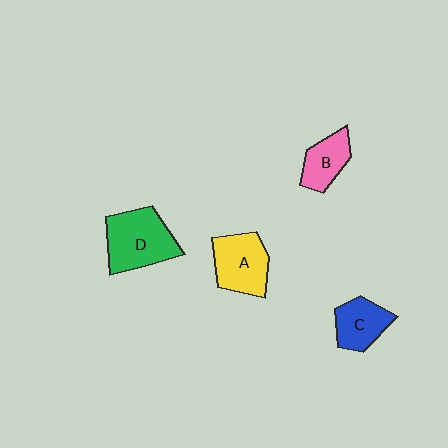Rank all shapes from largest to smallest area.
From largest to smallest: D (green), A (yellow), C (blue), B (pink).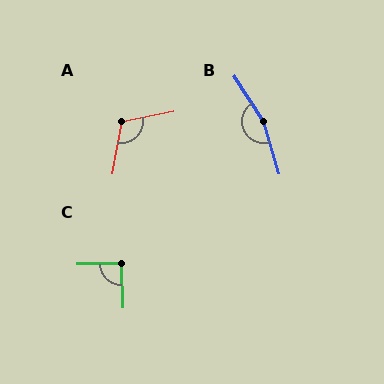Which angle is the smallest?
C, at approximately 92 degrees.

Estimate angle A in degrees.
Approximately 112 degrees.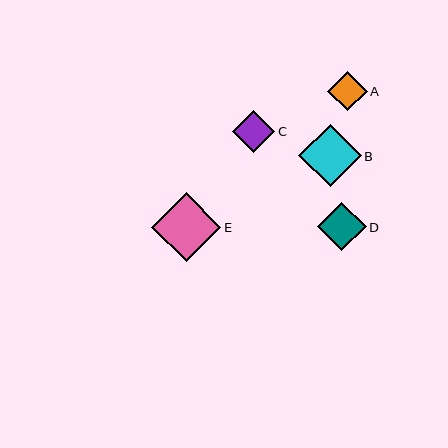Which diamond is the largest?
Diamond E is the largest with a size of approximately 69 pixels.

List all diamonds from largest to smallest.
From largest to smallest: E, B, D, C, A.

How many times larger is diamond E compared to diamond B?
Diamond E is approximately 1.1 times the size of diamond B.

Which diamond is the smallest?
Diamond A is the smallest with a size of approximately 40 pixels.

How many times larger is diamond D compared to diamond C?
Diamond D is approximately 1.2 times the size of diamond C.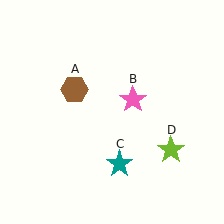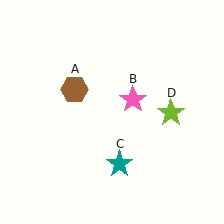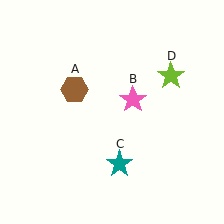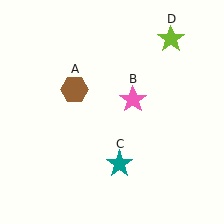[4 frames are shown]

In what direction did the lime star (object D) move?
The lime star (object D) moved up.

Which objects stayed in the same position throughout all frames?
Brown hexagon (object A) and pink star (object B) and teal star (object C) remained stationary.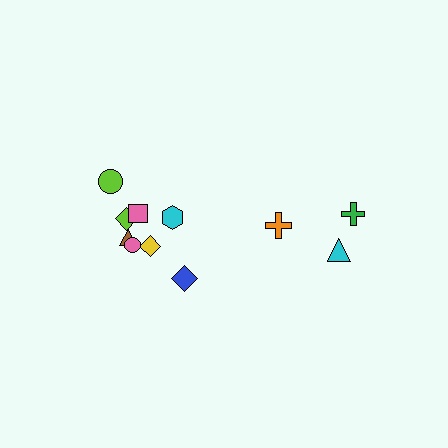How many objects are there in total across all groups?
There are 11 objects.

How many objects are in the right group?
There are 3 objects.